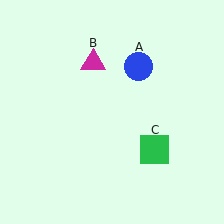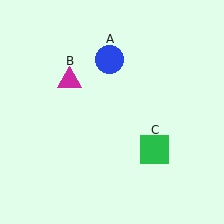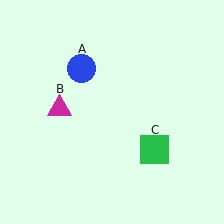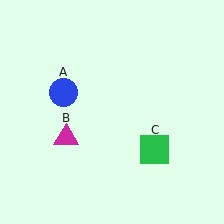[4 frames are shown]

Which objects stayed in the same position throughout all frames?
Green square (object C) remained stationary.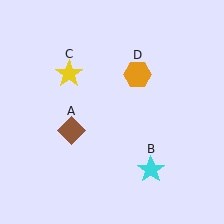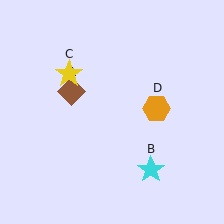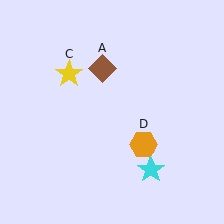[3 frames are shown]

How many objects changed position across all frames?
2 objects changed position: brown diamond (object A), orange hexagon (object D).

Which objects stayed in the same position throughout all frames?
Cyan star (object B) and yellow star (object C) remained stationary.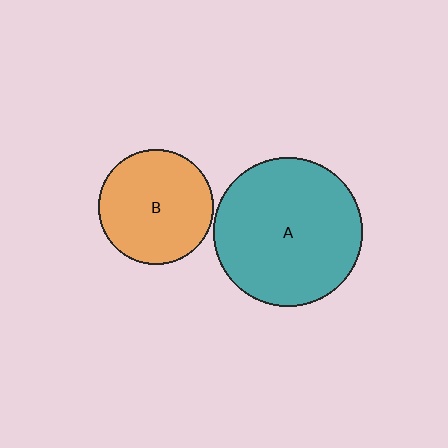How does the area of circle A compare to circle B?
Approximately 1.7 times.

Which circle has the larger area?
Circle A (teal).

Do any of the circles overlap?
No, none of the circles overlap.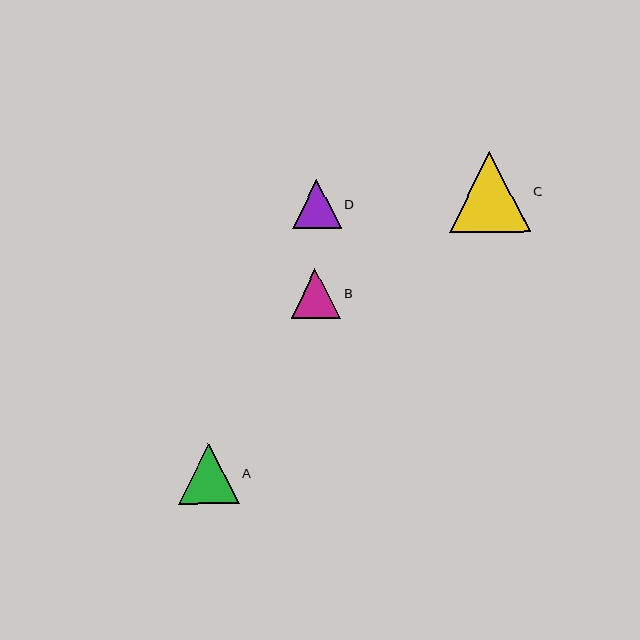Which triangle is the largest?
Triangle C is the largest with a size of approximately 81 pixels.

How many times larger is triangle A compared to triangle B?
Triangle A is approximately 1.2 times the size of triangle B.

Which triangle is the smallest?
Triangle D is the smallest with a size of approximately 49 pixels.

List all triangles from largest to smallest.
From largest to smallest: C, A, B, D.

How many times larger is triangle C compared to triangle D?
Triangle C is approximately 1.7 times the size of triangle D.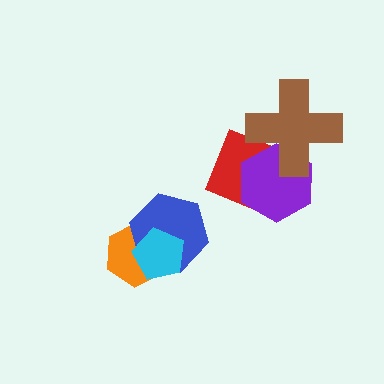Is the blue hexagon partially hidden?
Yes, it is partially covered by another shape.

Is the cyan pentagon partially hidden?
No, no other shape covers it.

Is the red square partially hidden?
Yes, it is partially covered by another shape.